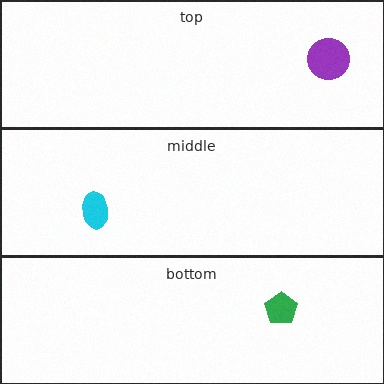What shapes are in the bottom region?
The green pentagon.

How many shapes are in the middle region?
1.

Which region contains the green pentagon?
The bottom region.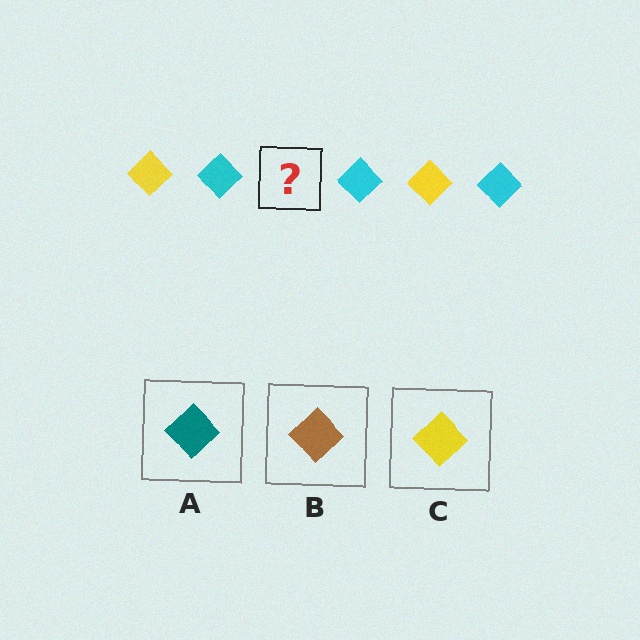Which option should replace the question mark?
Option C.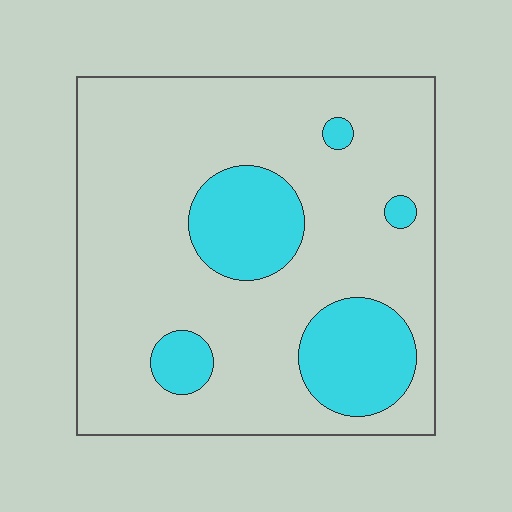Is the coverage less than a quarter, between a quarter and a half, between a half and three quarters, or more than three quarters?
Less than a quarter.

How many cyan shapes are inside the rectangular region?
5.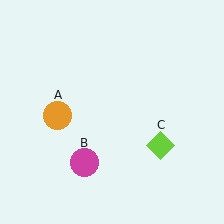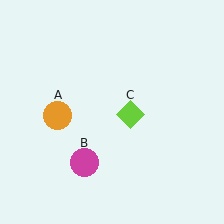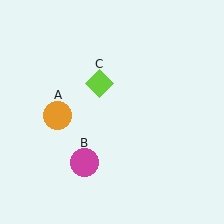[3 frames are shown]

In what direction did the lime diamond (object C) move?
The lime diamond (object C) moved up and to the left.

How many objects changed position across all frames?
1 object changed position: lime diamond (object C).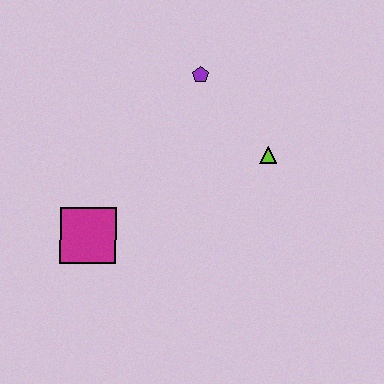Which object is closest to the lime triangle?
The purple pentagon is closest to the lime triangle.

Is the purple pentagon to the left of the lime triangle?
Yes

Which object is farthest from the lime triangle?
The magenta square is farthest from the lime triangle.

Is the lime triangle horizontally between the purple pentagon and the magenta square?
No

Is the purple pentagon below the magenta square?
No